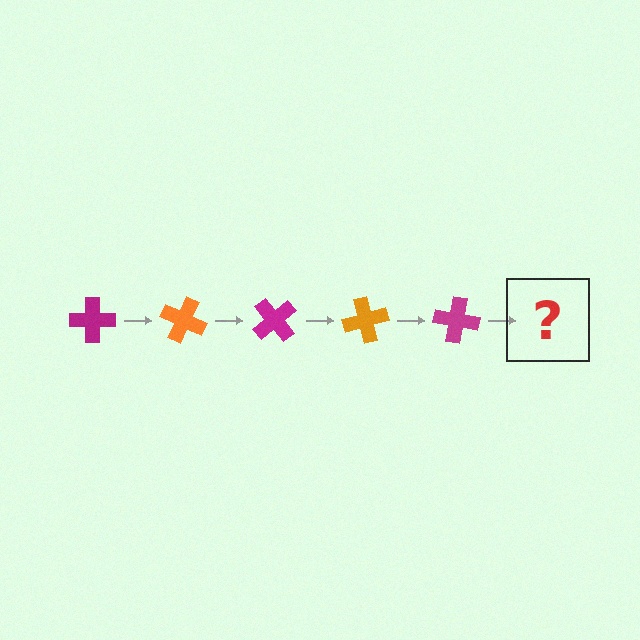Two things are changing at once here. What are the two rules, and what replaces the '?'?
The two rules are that it rotates 25 degrees each step and the color cycles through magenta and orange. The '?' should be an orange cross, rotated 125 degrees from the start.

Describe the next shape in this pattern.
It should be an orange cross, rotated 125 degrees from the start.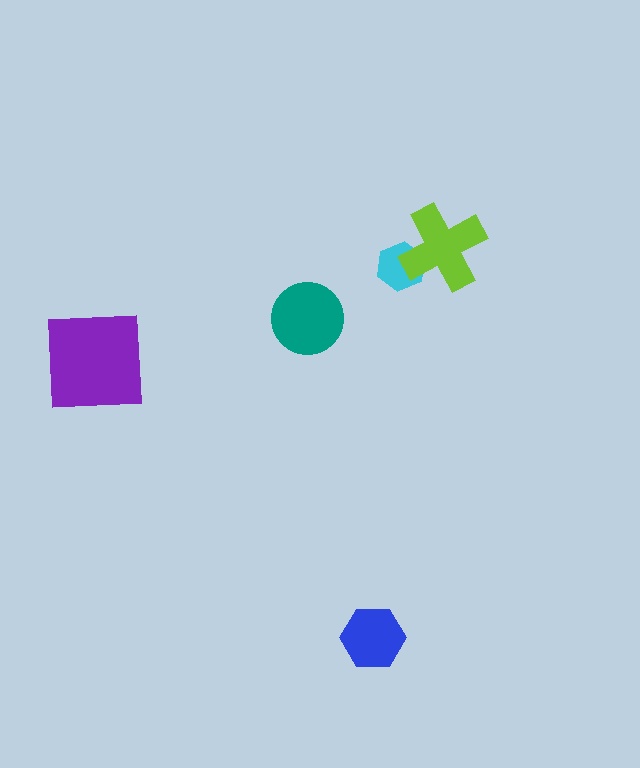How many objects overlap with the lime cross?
1 object overlaps with the lime cross.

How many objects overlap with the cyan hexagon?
1 object overlaps with the cyan hexagon.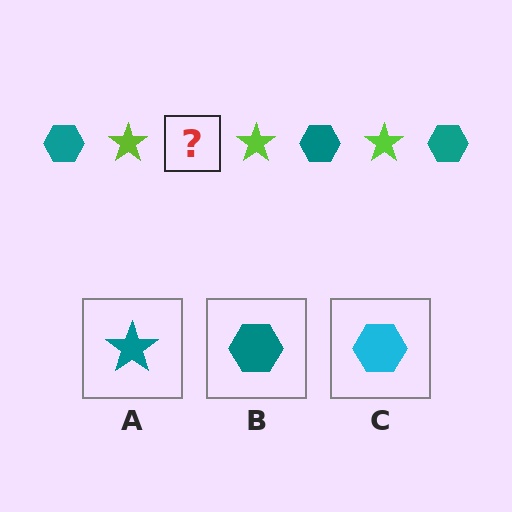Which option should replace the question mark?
Option B.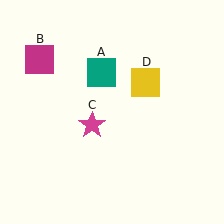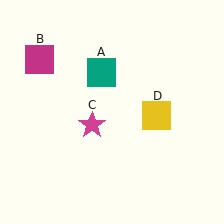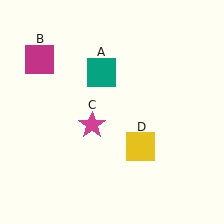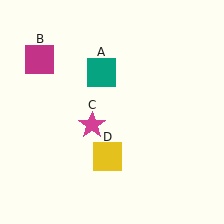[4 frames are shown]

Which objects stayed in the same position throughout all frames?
Teal square (object A) and magenta square (object B) and magenta star (object C) remained stationary.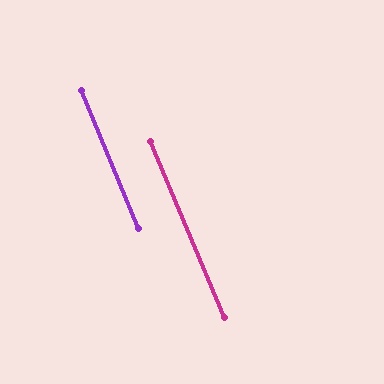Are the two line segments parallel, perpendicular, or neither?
Parallel — their directions differ by only 0.4°.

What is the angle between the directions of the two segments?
Approximately 0 degrees.